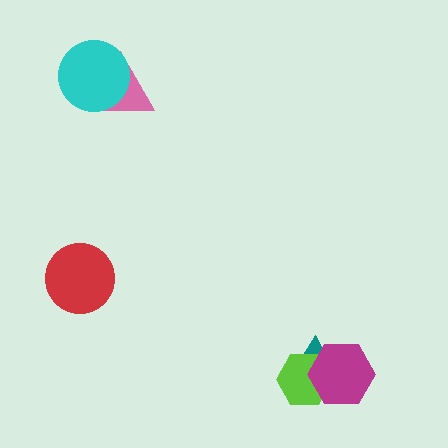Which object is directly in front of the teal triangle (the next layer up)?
The lime hexagon is directly in front of the teal triangle.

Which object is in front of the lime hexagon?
The magenta hexagon is in front of the lime hexagon.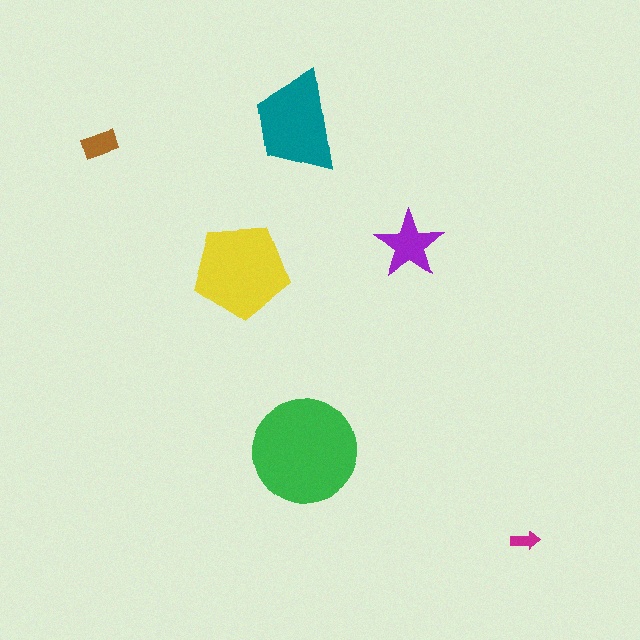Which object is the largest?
The green circle.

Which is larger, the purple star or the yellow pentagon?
The yellow pentagon.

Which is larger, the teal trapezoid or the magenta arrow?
The teal trapezoid.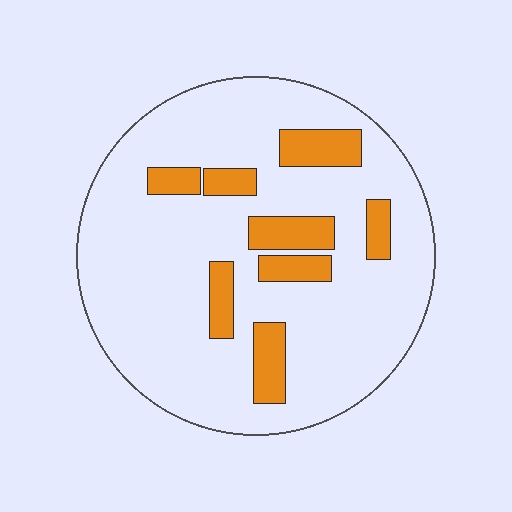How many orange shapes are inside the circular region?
8.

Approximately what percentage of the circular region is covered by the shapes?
Approximately 15%.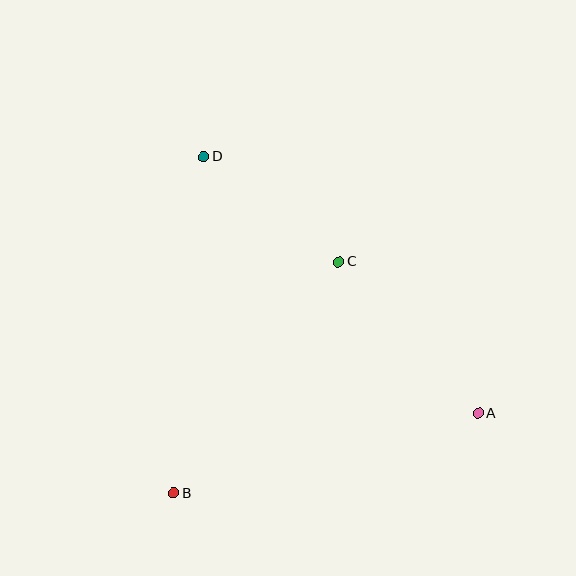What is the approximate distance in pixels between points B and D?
The distance between B and D is approximately 338 pixels.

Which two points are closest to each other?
Points C and D are closest to each other.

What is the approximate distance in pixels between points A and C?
The distance between A and C is approximately 206 pixels.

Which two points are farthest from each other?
Points A and D are farthest from each other.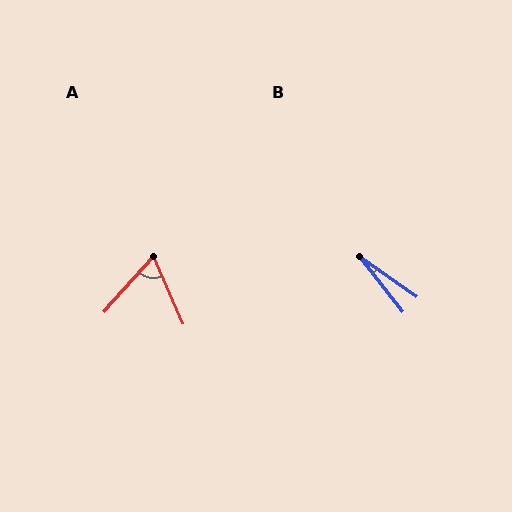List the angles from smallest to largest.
B (17°), A (65°).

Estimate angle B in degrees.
Approximately 17 degrees.